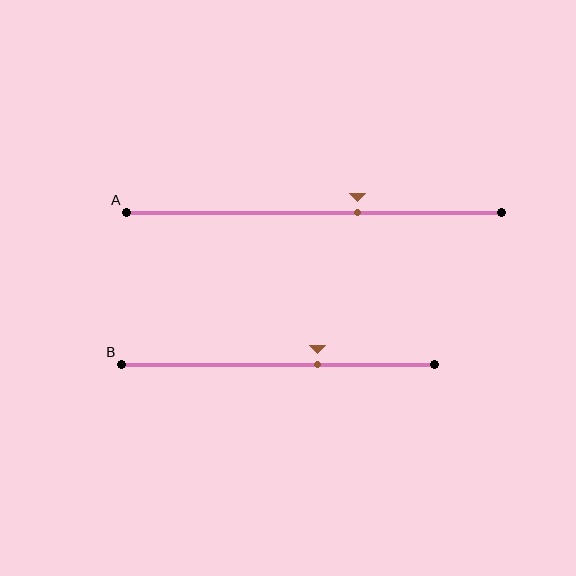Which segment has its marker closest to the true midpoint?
Segment A has its marker closest to the true midpoint.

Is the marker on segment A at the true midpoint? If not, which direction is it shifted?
No, the marker on segment A is shifted to the right by about 12% of the segment length.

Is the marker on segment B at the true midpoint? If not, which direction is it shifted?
No, the marker on segment B is shifted to the right by about 13% of the segment length.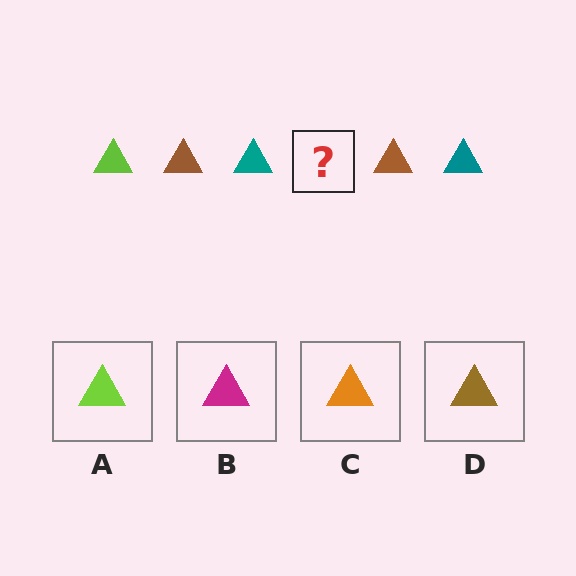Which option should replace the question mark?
Option A.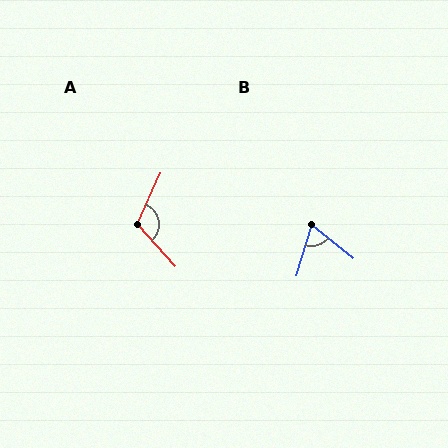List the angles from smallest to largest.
B (68°), A (114°).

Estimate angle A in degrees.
Approximately 114 degrees.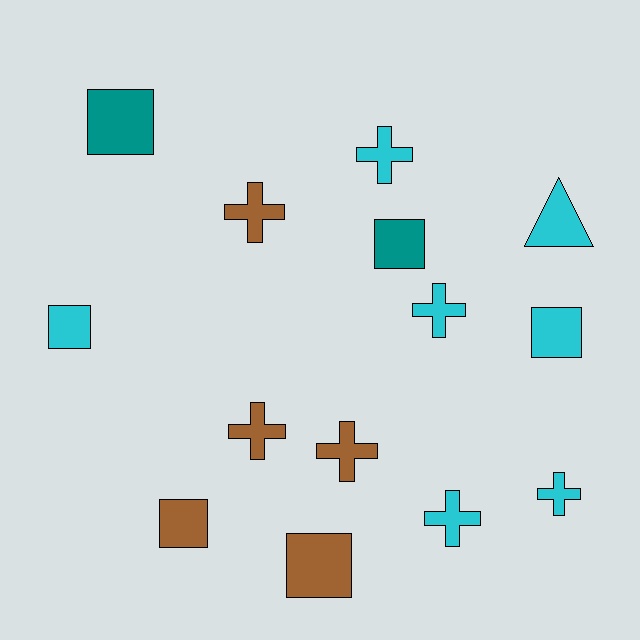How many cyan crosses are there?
There are 4 cyan crosses.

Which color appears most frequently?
Cyan, with 7 objects.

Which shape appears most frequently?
Cross, with 7 objects.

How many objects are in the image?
There are 14 objects.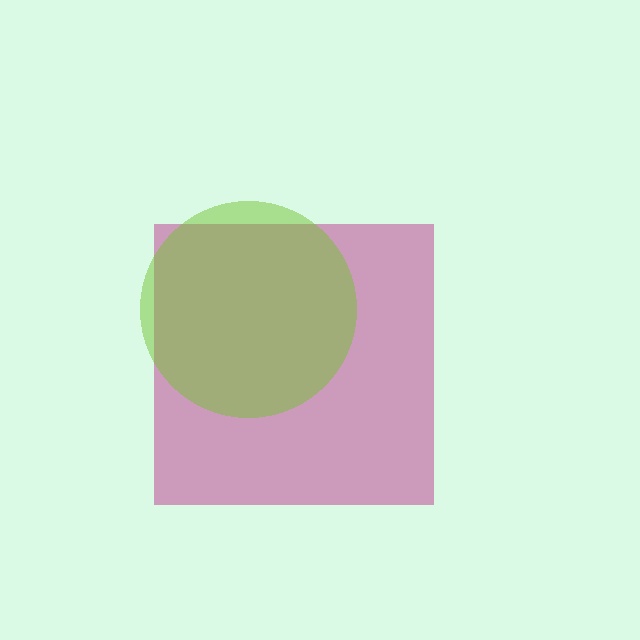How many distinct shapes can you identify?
There are 2 distinct shapes: a magenta square, a lime circle.